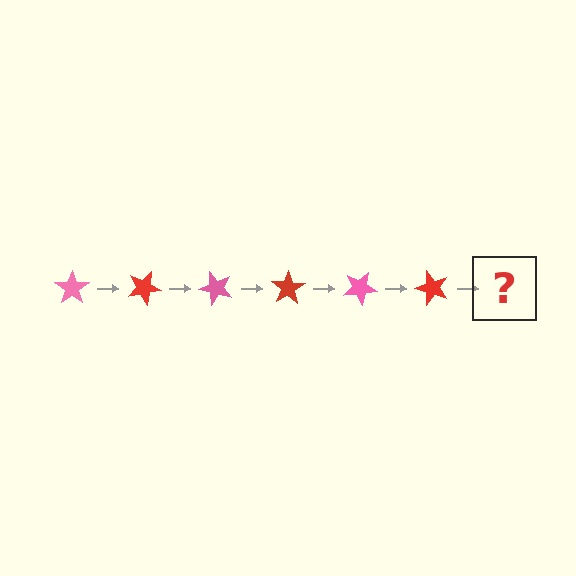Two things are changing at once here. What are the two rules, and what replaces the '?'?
The two rules are that it rotates 25 degrees each step and the color cycles through pink and red. The '?' should be a pink star, rotated 150 degrees from the start.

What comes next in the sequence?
The next element should be a pink star, rotated 150 degrees from the start.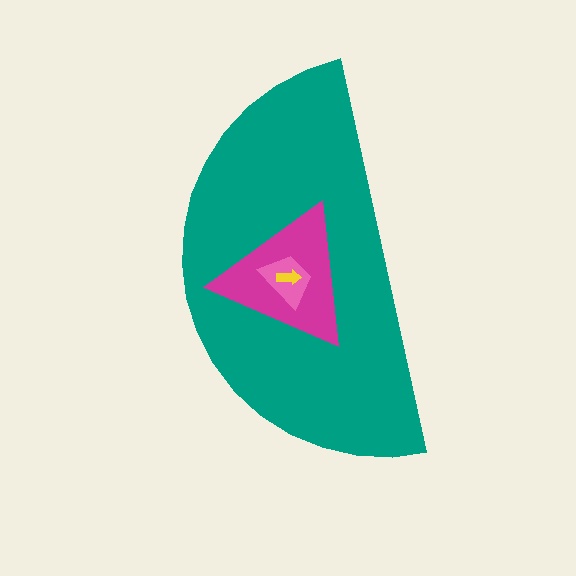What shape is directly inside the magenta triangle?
The pink trapezoid.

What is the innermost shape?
The yellow arrow.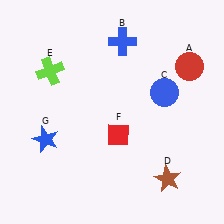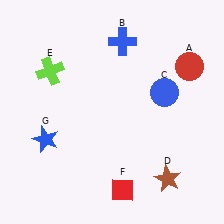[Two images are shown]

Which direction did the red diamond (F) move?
The red diamond (F) moved down.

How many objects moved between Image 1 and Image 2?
1 object moved between the two images.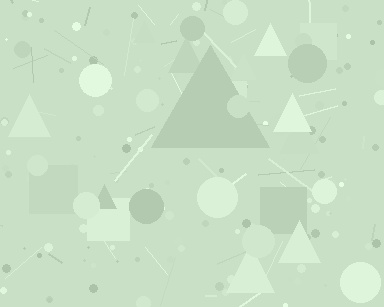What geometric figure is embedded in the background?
A triangle is embedded in the background.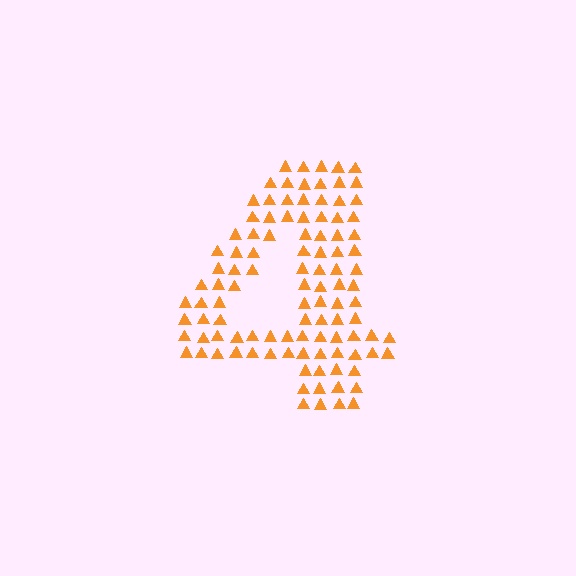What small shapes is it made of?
It is made of small triangles.